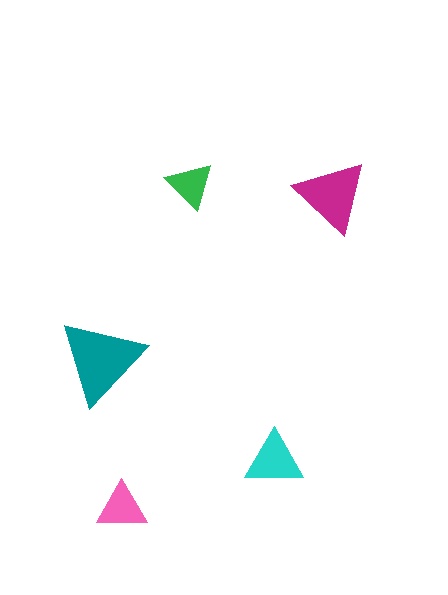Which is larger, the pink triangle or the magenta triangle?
The magenta one.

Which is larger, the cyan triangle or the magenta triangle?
The magenta one.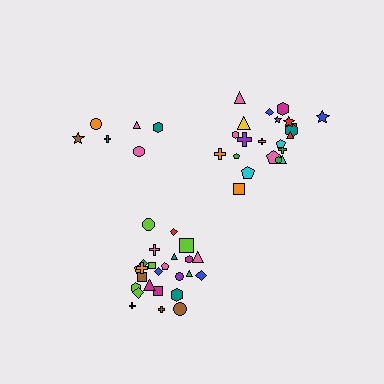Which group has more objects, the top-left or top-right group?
The top-right group.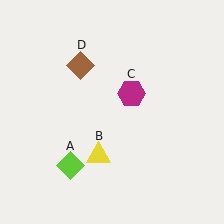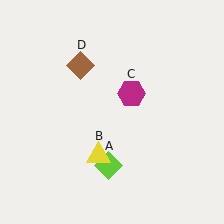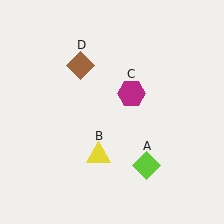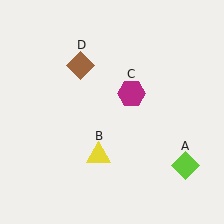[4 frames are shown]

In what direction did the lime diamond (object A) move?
The lime diamond (object A) moved right.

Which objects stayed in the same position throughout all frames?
Yellow triangle (object B) and magenta hexagon (object C) and brown diamond (object D) remained stationary.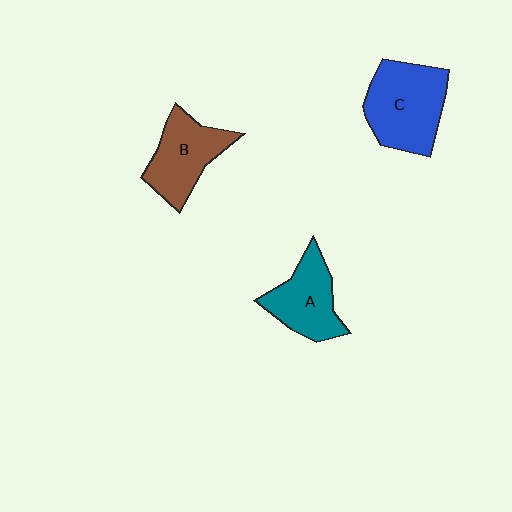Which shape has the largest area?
Shape C (blue).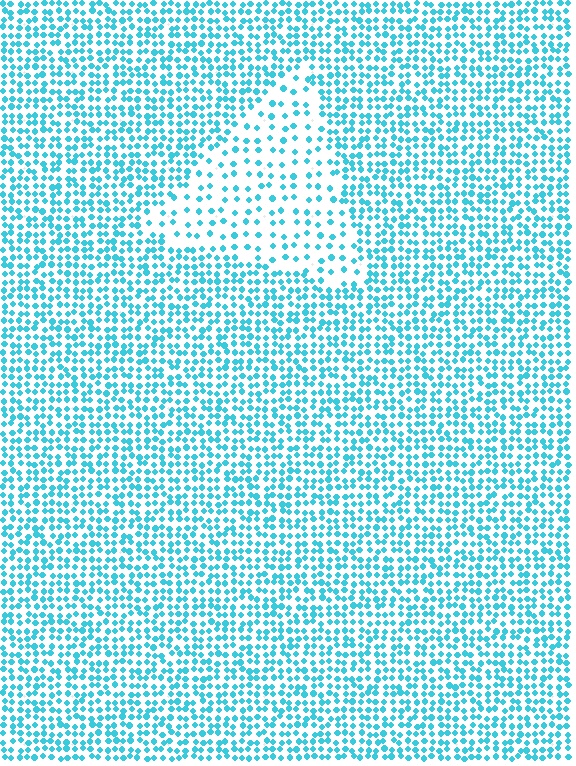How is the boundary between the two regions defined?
The boundary is defined by a change in element density (approximately 2.3x ratio). All elements are the same color, size, and shape.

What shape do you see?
I see a triangle.